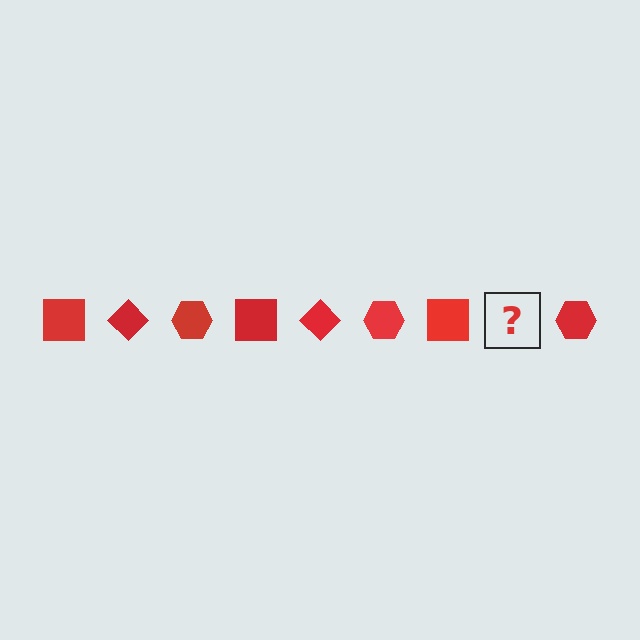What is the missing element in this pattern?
The missing element is a red diamond.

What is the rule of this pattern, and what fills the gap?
The rule is that the pattern cycles through square, diamond, hexagon shapes in red. The gap should be filled with a red diamond.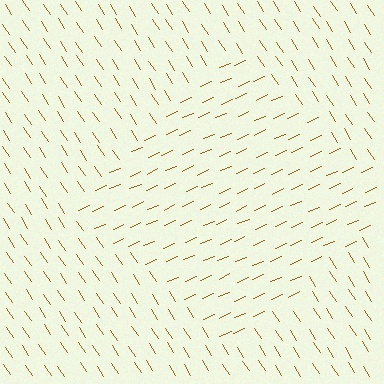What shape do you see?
I see a diamond.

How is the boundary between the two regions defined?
The boundary is defined purely by a change in line orientation (approximately 81 degrees difference). All lines are the same color and thickness.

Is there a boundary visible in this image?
Yes, there is a texture boundary formed by a change in line orientation.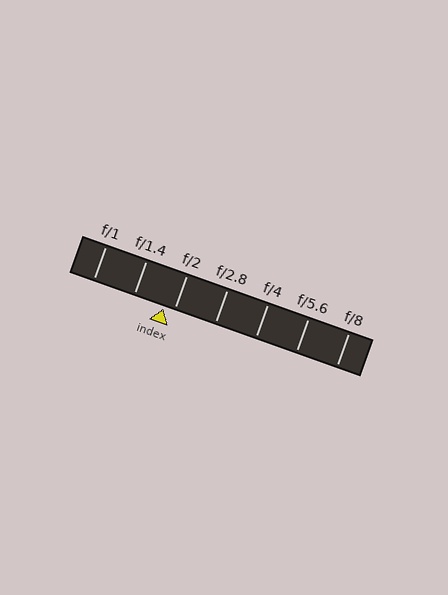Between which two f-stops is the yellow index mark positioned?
The index mark is between f/1.4 and f/2.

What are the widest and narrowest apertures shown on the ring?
The widest aperture shown is f/1 and the narrowest is f/8.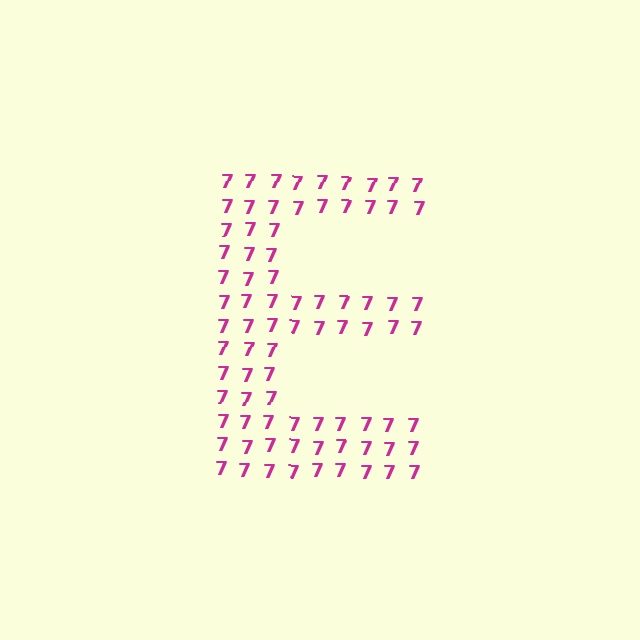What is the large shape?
The large shape is the letter E.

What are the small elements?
The small elements are digit 7's.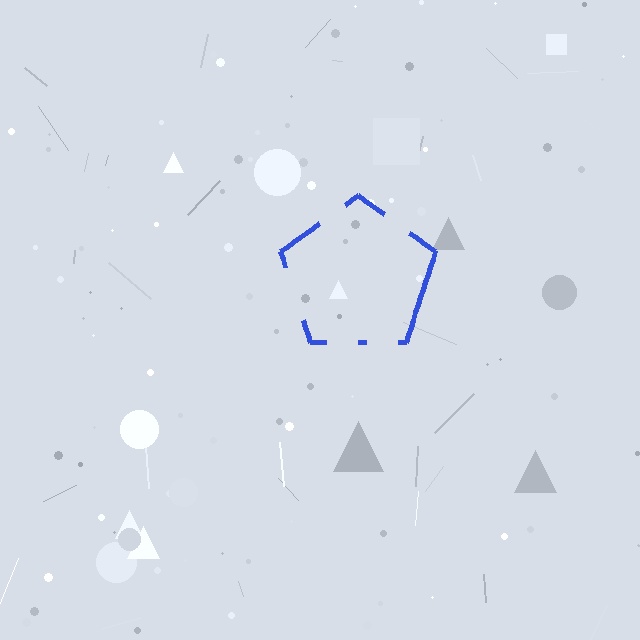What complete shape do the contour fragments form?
The contour fragments form a pentagon.